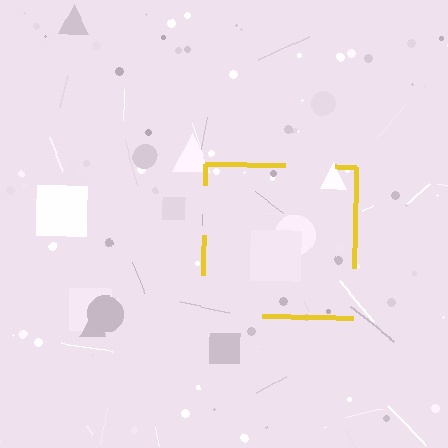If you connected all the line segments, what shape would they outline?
They would outline a square.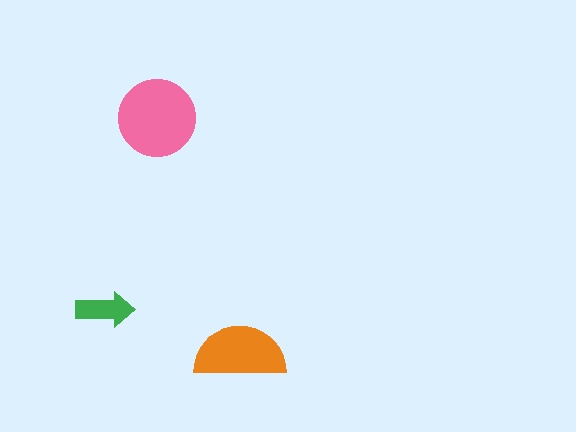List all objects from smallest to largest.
The green arrow, the orange semicircle, the pink circle.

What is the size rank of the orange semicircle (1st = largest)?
2nd.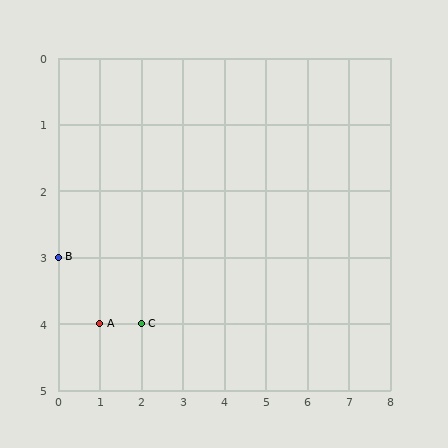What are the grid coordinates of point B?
Point B is at grid coordinates (0, 3).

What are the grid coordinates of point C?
Point C is at grid coordinates (2, 4).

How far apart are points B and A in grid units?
Points B and A are 1 column and 1 row apart (about 1.4 grid units diagonally).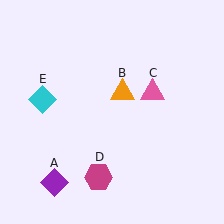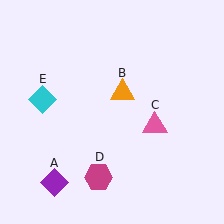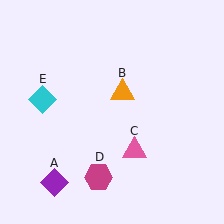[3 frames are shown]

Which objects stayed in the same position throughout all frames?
Purple diamond (object A) and orange triangle (object B) and magenta hexagon (object D) and cyan diamond (object E) remained stationary.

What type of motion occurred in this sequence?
The pink triangle (object C) rotated clockwise around the center of the scene.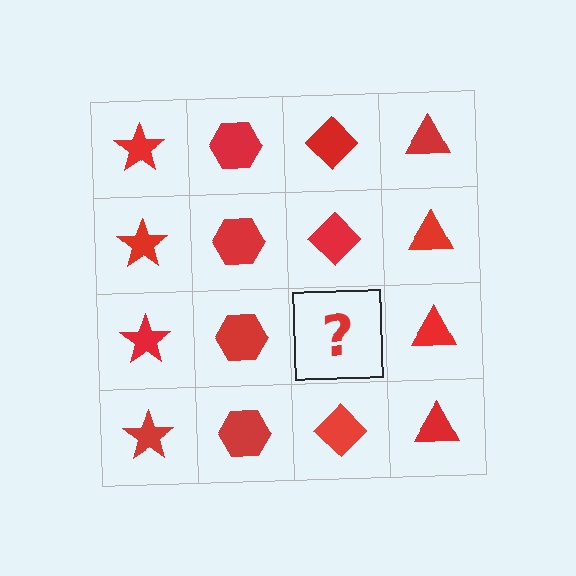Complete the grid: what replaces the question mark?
The question mark should be replaced with a red diamond.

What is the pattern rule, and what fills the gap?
The rule is that each column has a consistent shape. The gap should be filled with a red diamond.